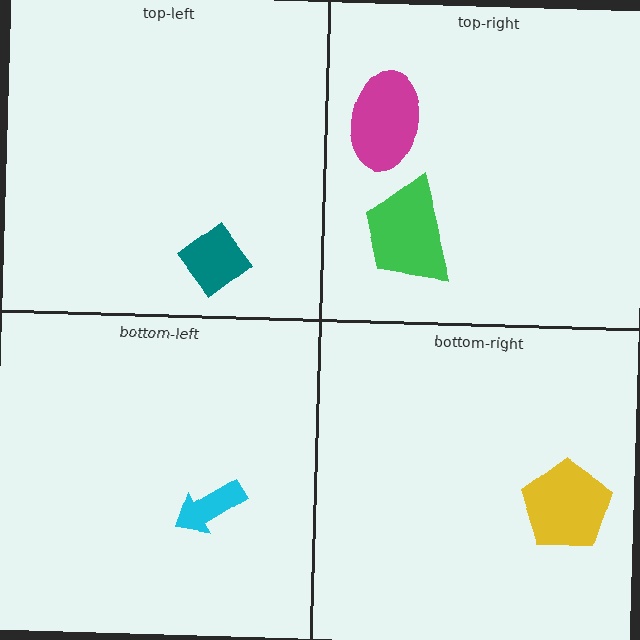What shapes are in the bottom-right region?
The yellow pentagon.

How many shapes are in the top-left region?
1.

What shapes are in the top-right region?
The green trapezoid, the magenta ellipse.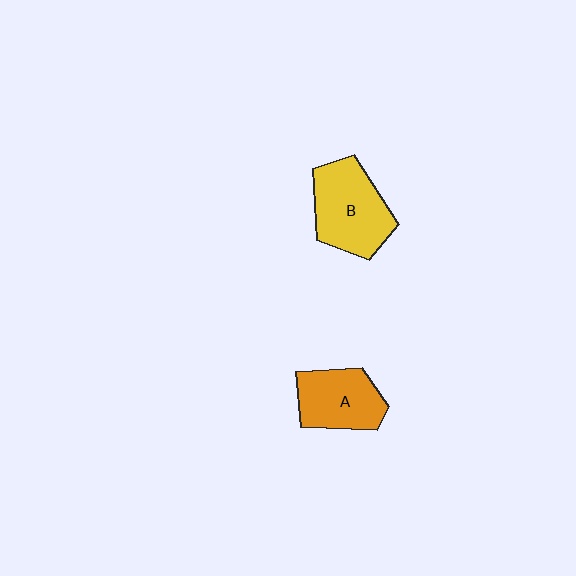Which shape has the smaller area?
Shape A (orange).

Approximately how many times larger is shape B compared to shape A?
Approximately 1.3 times.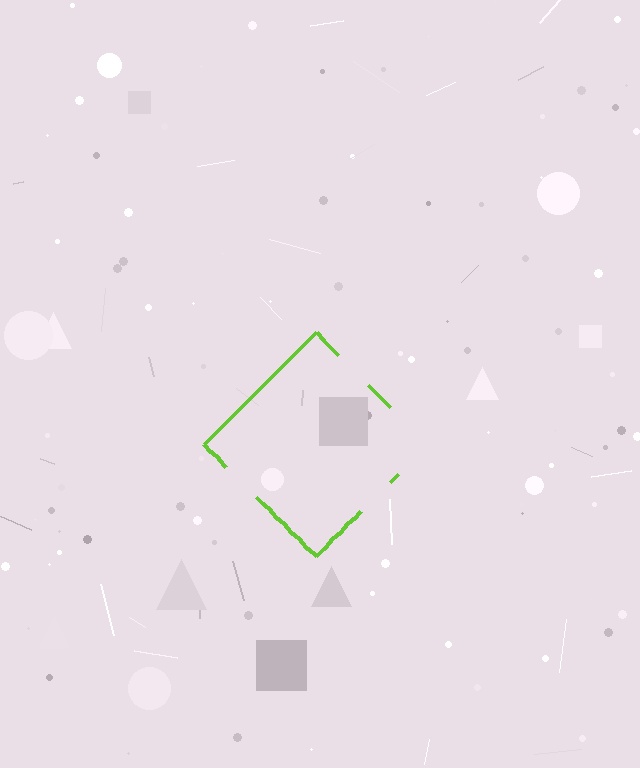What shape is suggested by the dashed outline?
The dashed outline suggests a diamond.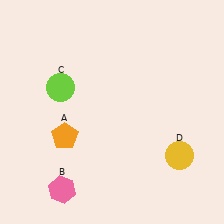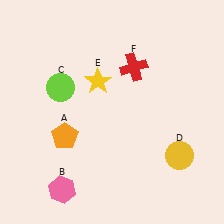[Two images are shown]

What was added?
A yellow star (E), a red cross (F) were added in Image 2.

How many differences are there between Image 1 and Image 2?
There are 2 differences between the two images.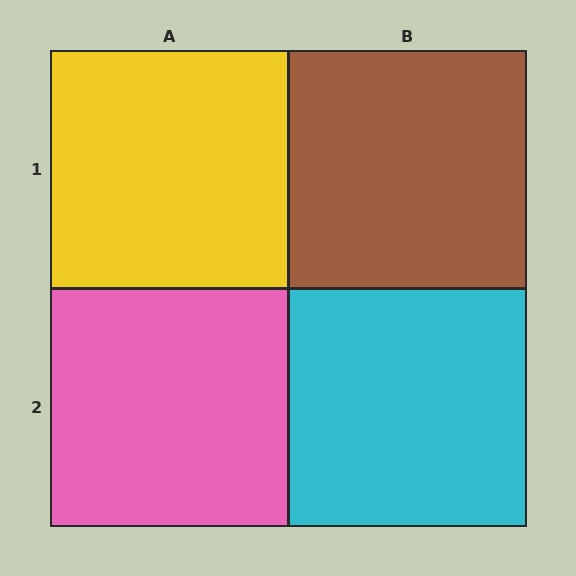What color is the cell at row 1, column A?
Yellow.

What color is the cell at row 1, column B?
Brown.